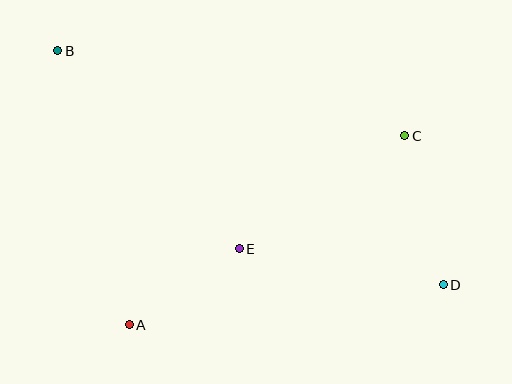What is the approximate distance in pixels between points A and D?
The distance between A and D is approximately 316 pixels.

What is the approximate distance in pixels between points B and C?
The distance between B and C is approximately 357 pixels.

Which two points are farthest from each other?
Points B and D are farthest from each other.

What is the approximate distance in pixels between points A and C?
The distance between A and C is approximately 334 pixels.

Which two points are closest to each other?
Points A and E are closest to each other.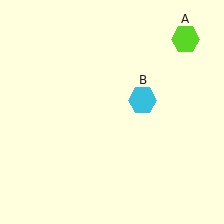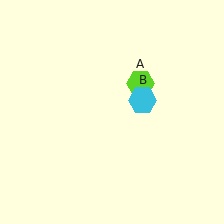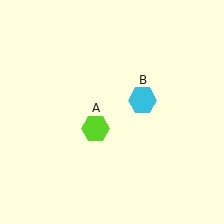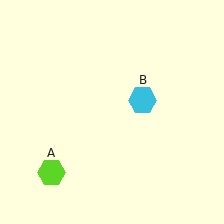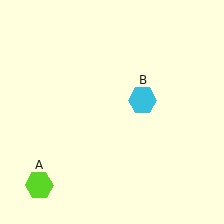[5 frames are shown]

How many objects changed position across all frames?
1 object changed position: lime hexagon (object A).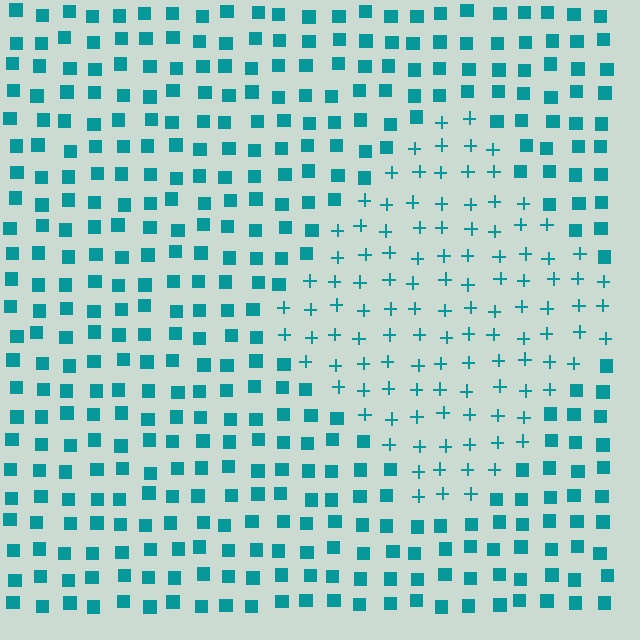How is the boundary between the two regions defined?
The boundary is defined by a change in element shape: plus signs inside vs. squares outside. All elements share the same color and spacing.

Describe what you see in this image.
The image is filled with small teal elements arranged in a uniform grid. A diamond-shaped region contains plus signs, while the surrounding area contains squares. The boundary is defined purely by the change in element shape.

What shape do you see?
I see a diamond.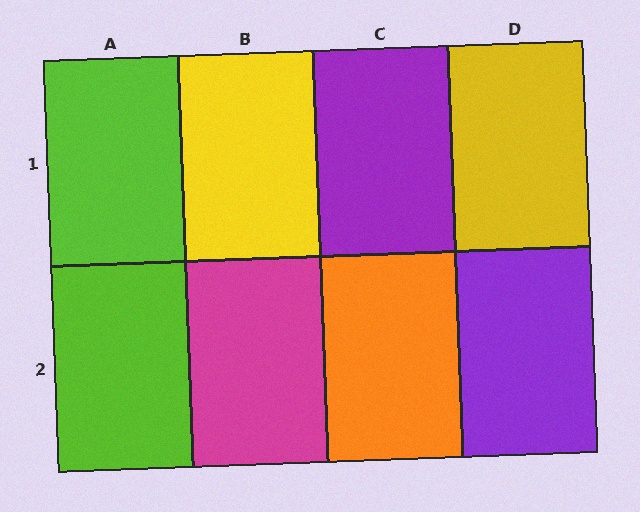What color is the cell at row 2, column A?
Lime.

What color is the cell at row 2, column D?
Purple.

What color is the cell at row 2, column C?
Orange.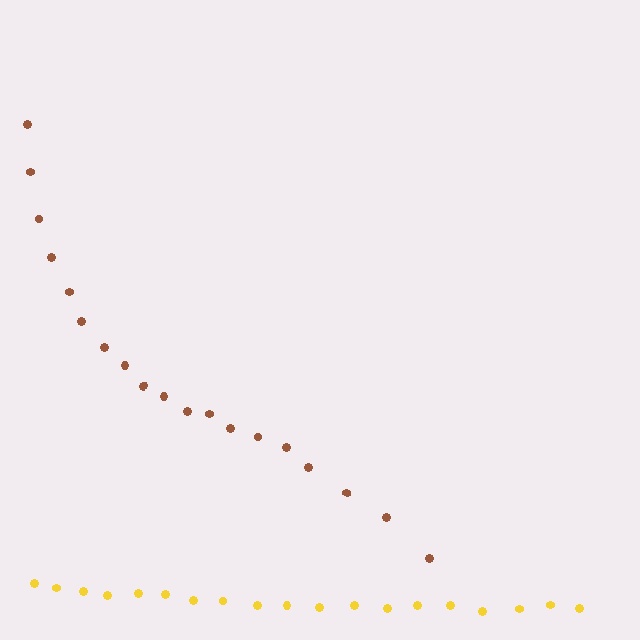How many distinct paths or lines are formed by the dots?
There are 2 distinct paths.